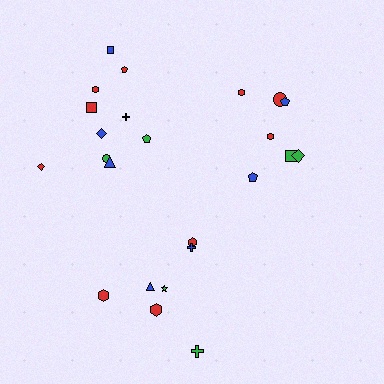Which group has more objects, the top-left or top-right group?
The top-left group.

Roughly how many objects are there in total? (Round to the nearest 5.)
Roughly 25 objects in total.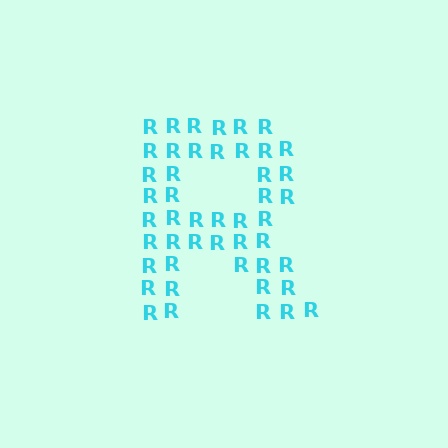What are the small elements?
The small elements are letter R's.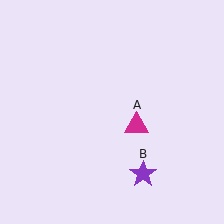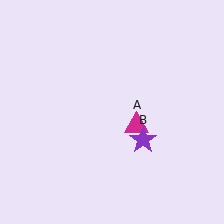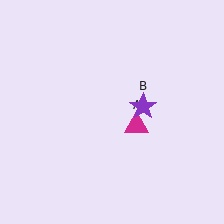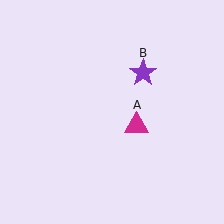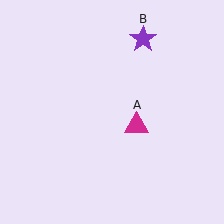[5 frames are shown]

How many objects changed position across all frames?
1 object changed position: purple star (object B).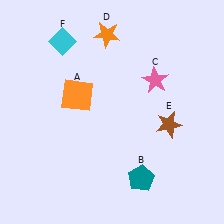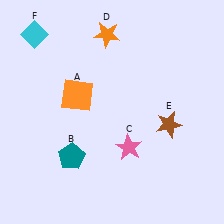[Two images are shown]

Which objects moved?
The objects that moved are: the teal pentagon (B), the pink star (C), the cyan diamond (F).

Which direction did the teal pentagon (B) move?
The teal pentagon (B) moved left.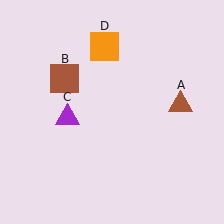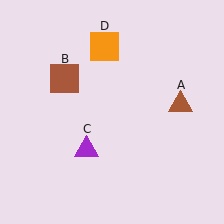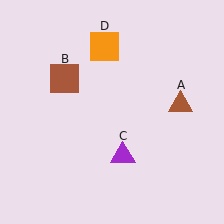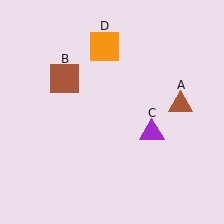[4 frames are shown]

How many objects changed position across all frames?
1 object changed position: purple triangle (object C).